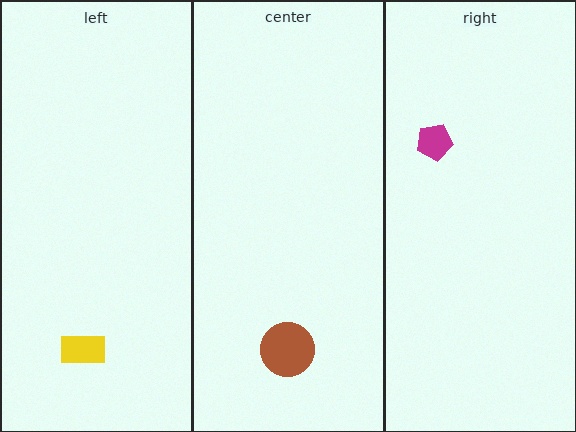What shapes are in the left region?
The yellow rectangle.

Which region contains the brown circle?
The center region.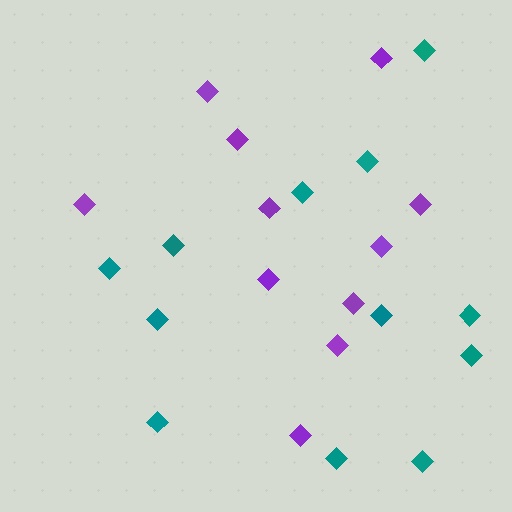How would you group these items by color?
There are 2 groups: one group of teal diamonds (12) and one group of purple diamonds (11).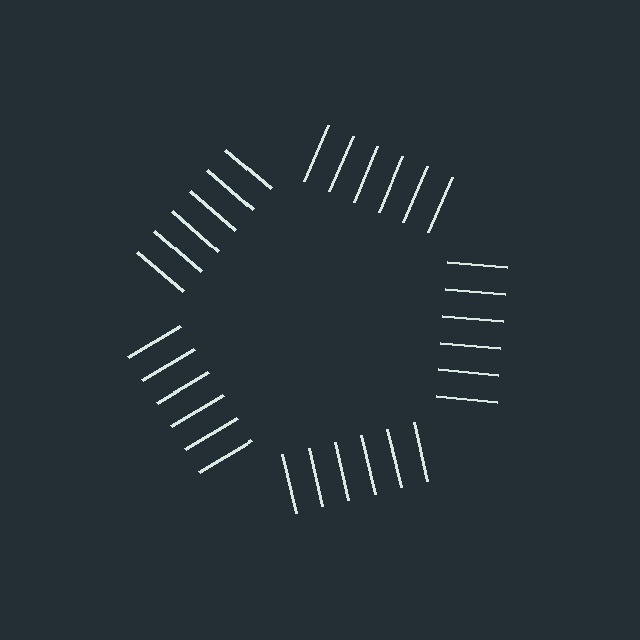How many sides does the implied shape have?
5 sides — the line-ends trace a pentagon.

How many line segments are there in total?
30 — 6 along each of the 5 edges.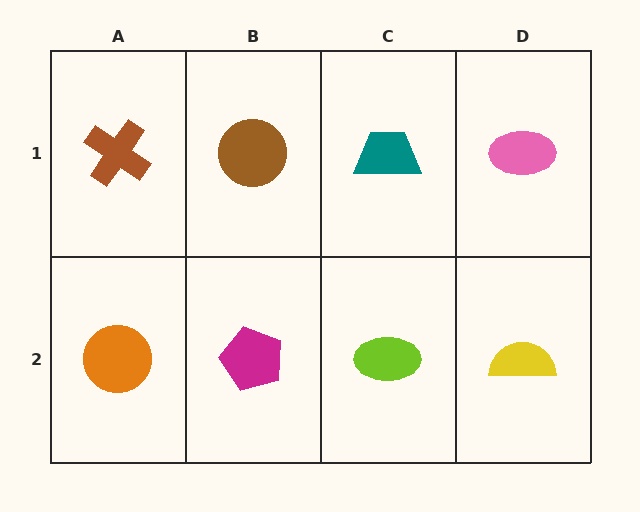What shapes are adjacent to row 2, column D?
A pink ellipse (row 1, column D), a lime ellipse (row 2, column C).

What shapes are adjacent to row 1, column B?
A magenta pentagon (row 2, column B), a brown cross (row 1, column A), a teal trapezoid (row 1, column C).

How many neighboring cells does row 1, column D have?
2.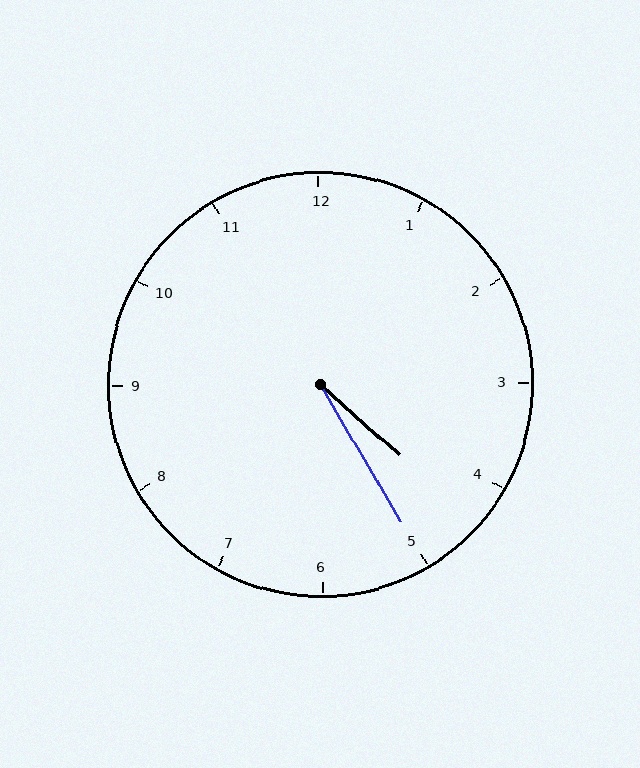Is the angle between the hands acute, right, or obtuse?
It is acute.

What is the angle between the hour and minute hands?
Approximately 18 degrees.